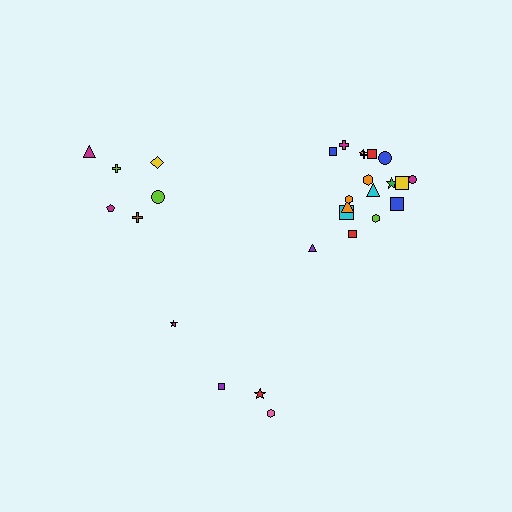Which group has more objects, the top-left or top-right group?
The top-right group.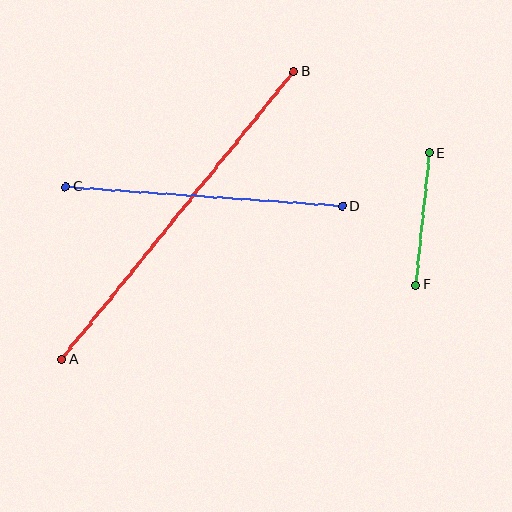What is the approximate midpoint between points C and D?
The midpoint is at approximately (204, 197) pixels.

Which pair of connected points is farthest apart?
Points A and B are farthest apart.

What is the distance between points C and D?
The distance is approximately 277 pixels.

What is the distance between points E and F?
The distance is approximately 133 pixels.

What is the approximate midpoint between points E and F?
The midpoint is at approximately (423, 219) pixels.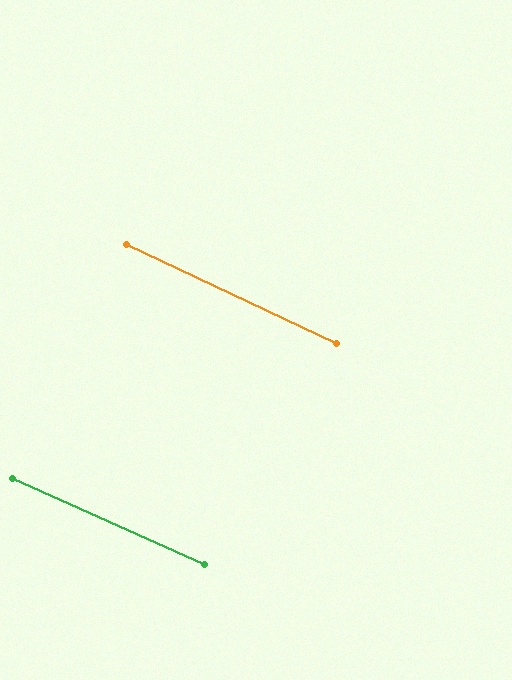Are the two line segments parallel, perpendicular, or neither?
Parallel — their directions differ by only 1.1°.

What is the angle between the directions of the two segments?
Approximately 1 degree.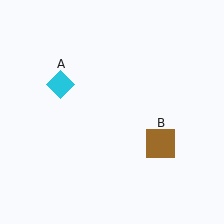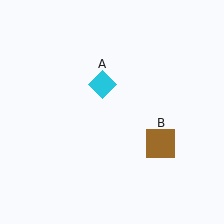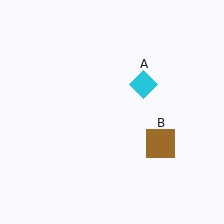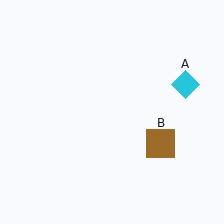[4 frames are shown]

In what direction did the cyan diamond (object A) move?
The cyan diamond (object A) moved right.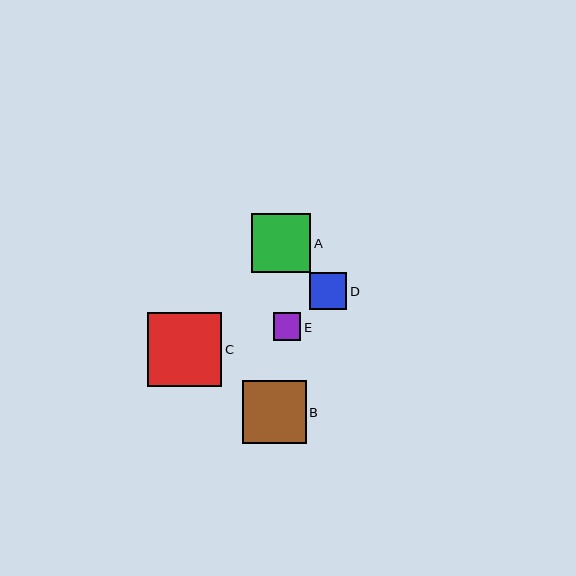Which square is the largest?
Square C is the largest with a size of approximately 74 pixels.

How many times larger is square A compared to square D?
Square A is approximately 1.6 times the size of square D.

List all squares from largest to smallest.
From largest to smallest: C, B, A, D, E.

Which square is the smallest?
Square E is the smallest with a size of approximately 28 pixels.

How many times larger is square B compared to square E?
Square B is approximately 2.3 times the size of square E.